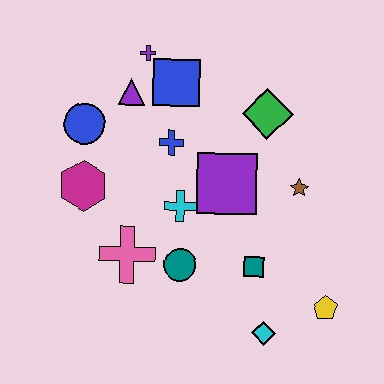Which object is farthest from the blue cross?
The yellow pentagon is farthest from the blue cross.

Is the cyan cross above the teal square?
Yes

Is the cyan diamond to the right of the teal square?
Yes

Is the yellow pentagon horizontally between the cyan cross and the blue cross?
No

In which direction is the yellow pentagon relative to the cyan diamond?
The yellow pentagon is to the right of the cyan diamond.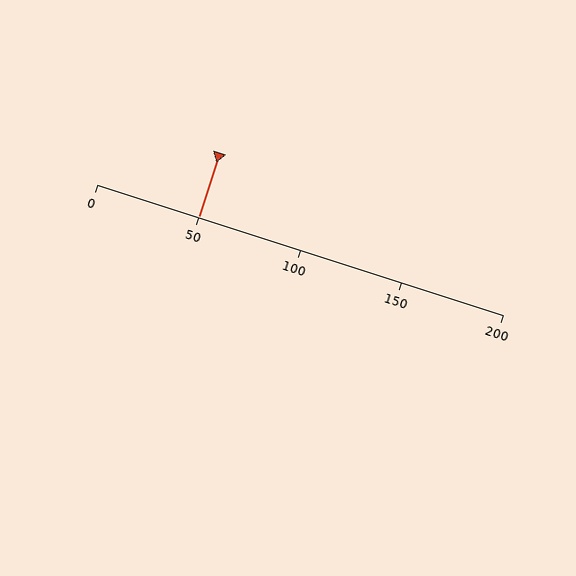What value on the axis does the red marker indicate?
The marker indicates approximately 50.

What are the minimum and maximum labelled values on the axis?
The axis runs from 0 to 200.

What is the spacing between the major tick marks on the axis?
The major ticks are spaced 50 apart.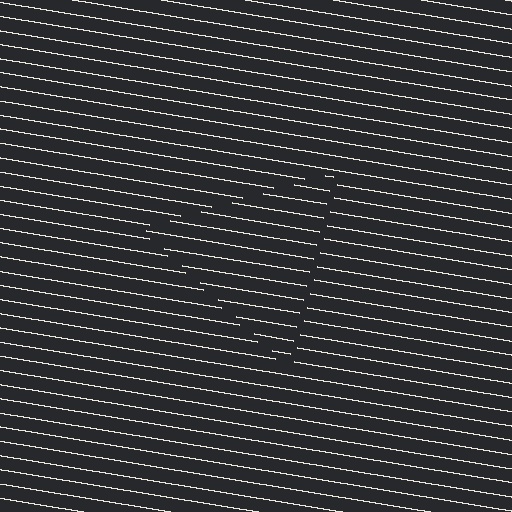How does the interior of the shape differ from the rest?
The interior of the shape contains the same grating, shifted by half a period — the contour is defined by the phase discontinuity where line-ends from the inner and outer gratings abut.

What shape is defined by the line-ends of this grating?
An illusory triangle. The interior of the shape contains the same grating, shifted by half a period — the contour is defined by the phase discontinuity where line-ends from the inner and outer gratings abut.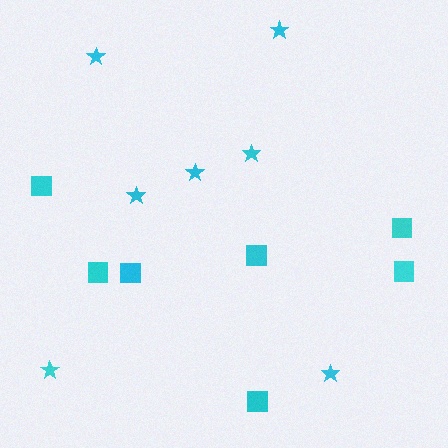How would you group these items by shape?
There are 2 groups: one group of squares (7) and one group of stars (7).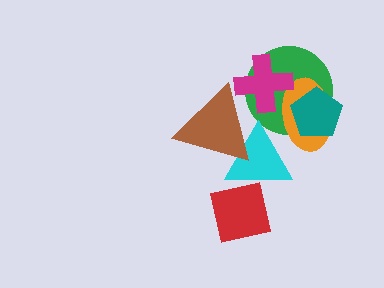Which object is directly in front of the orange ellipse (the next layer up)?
The cyan triangle is directly in front of the orange ellipse.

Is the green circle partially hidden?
Yes, it is partially covered by another shape.